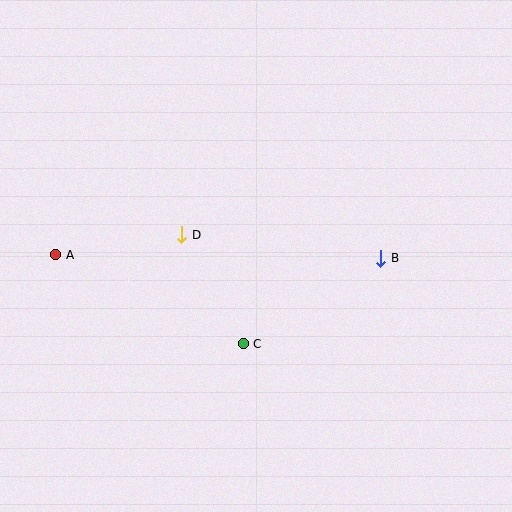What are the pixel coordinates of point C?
Point C is at (243, 344).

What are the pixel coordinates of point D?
Point D is at (182, 235).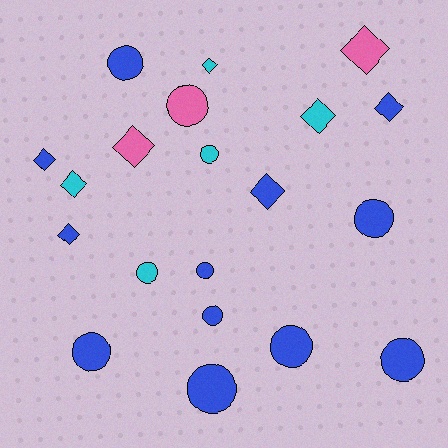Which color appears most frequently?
Blue, with 12 objects.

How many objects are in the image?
There are 20 objects.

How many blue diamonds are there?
There are 4 blue diamonds.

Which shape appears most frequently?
Circle, with 11 objects.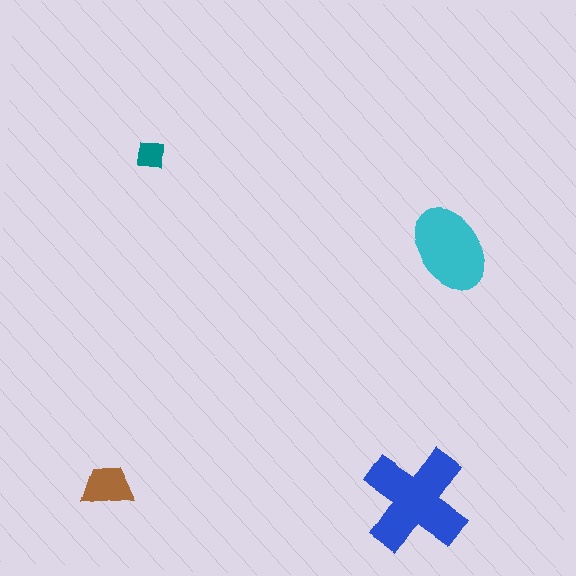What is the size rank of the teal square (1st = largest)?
4th.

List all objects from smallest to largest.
The teal square, the brown trapezoid, the cyan ellipse, the blue cross.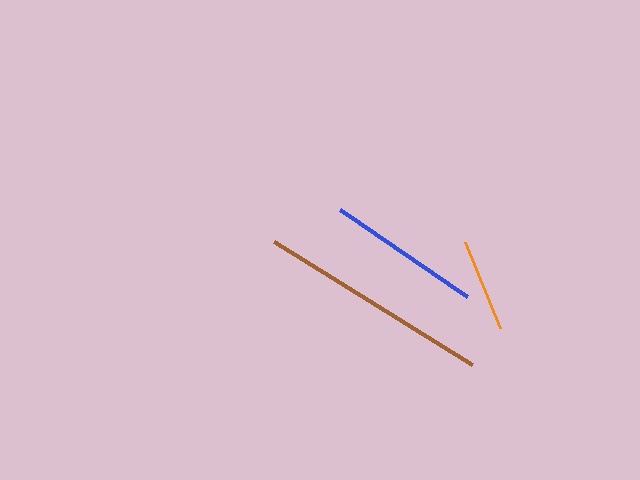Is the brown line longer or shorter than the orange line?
The brown line is longer than the orange line.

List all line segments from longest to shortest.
From longest to shortest: brown, blue, orange.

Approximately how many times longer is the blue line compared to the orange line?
The blue line is approximately 1.6 times the length of the orange line.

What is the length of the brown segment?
The brown segment is approximately 233 pixels long.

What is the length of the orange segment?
The orange segment is approximately 93 pixels long.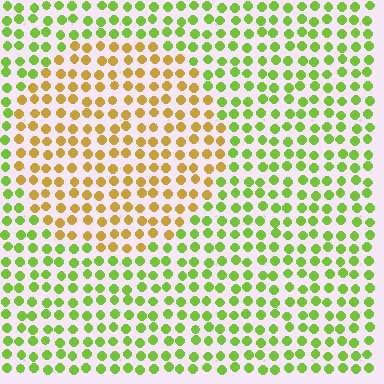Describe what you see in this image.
The image is filled with small lime elements in a uniform arrangement. A circle-shaped region is visible where the elements are tinted to a slightly different hue, forming a subtle color boundary.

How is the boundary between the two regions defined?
The boundary is defined purely by a slight shift in hue (about 50 degrees). Spacing, size, and orientation are identical on both sides.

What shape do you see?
I see a circle.